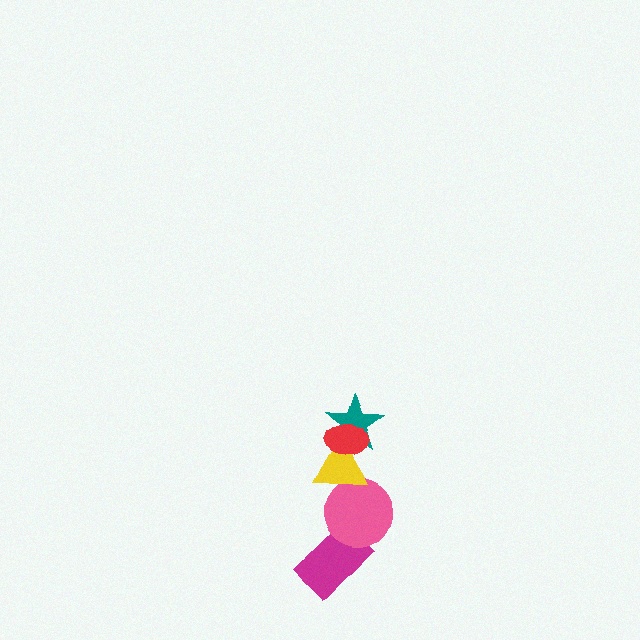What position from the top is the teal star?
The teal star is 2nd from the top.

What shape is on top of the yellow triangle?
The teal star is on top of the yellow triangle.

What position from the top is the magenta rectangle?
The magenta rectangle is 5th from the top.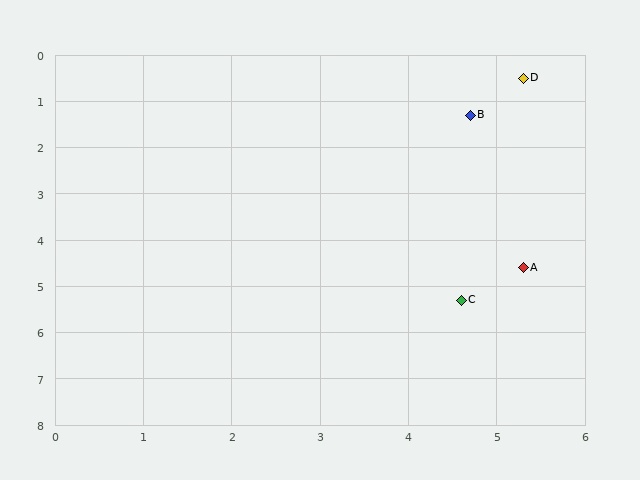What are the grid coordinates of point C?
Point C is at approximately (4.6, 5.3).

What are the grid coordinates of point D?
Point D is at approximately (5.3, 0.5).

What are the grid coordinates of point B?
Point B is at approximately (4.7, 1.3).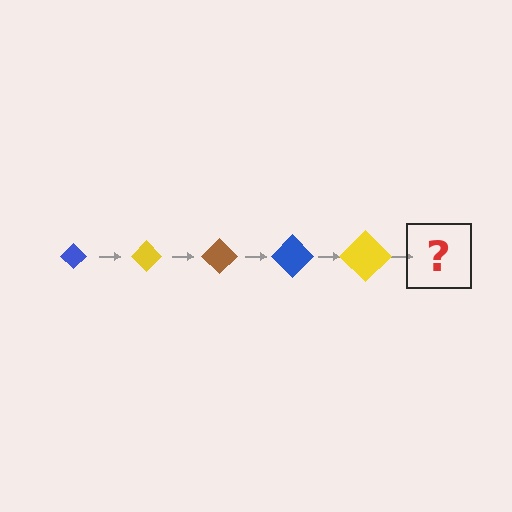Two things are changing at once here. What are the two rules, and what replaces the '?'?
The two rules are that the diamond grows larger each step and the color cycles through blue, yellow, and brown. The '?' should be a brown diamond, larger than the previous one.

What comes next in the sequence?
The next element should be a brown diamond, larger than the previous one.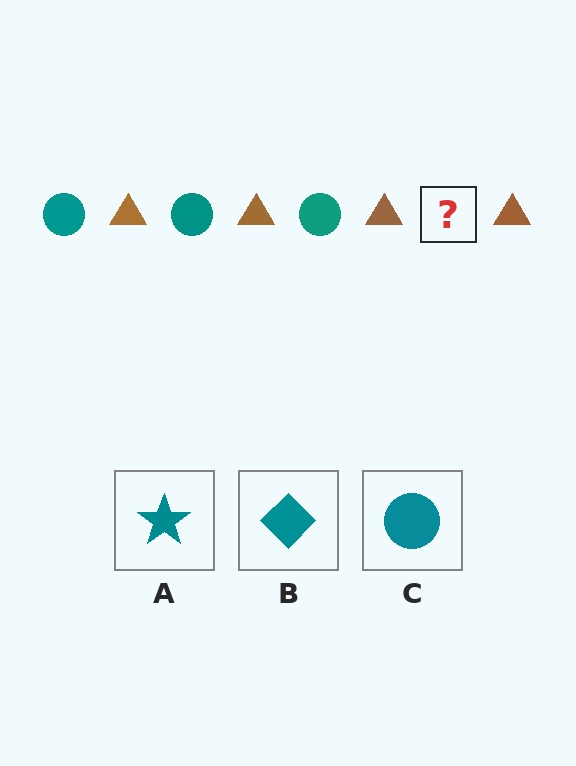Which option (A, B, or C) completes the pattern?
C.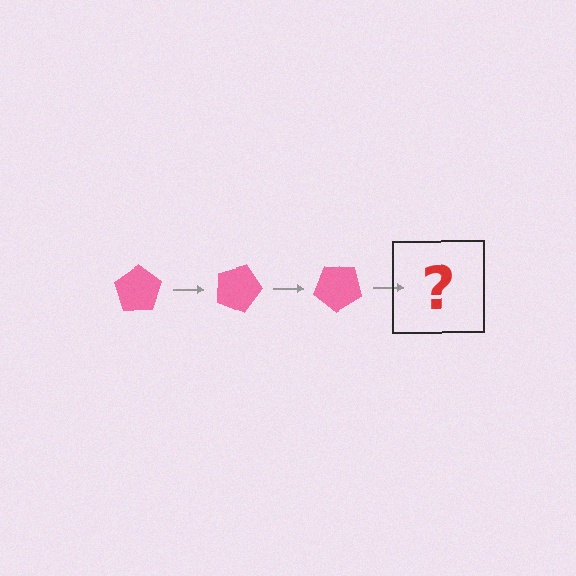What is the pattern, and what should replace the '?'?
The pattern is that the pentagon rotates 20 degrees each step. The '?' should be a pink pentagon rotated 60 degrees.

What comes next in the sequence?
The next element should be a pink pentagon rotated 60 degrees.